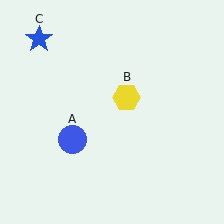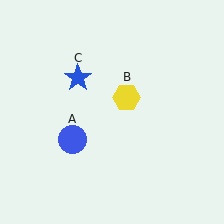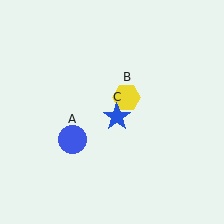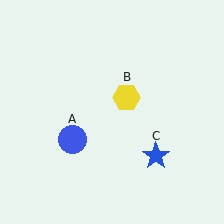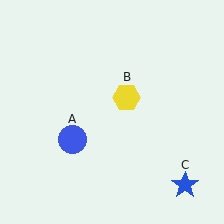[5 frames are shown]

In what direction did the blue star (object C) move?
The blue star (object C) moved down and to the right.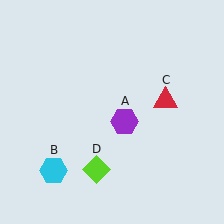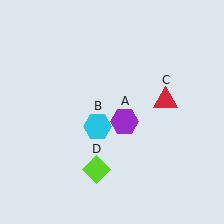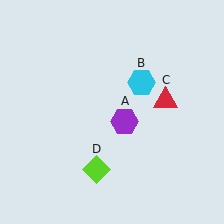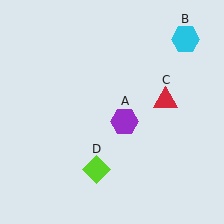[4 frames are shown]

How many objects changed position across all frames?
1 object changed position: cyan hexagon (object B).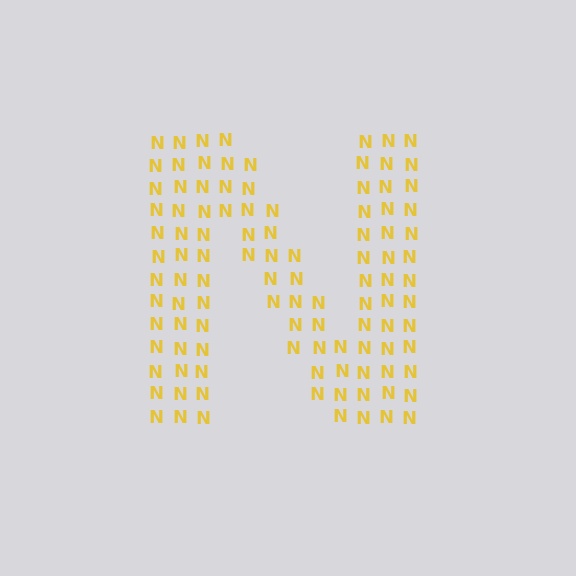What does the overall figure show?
The overall figure shows the letter N.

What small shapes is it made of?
It is made of small letter N's.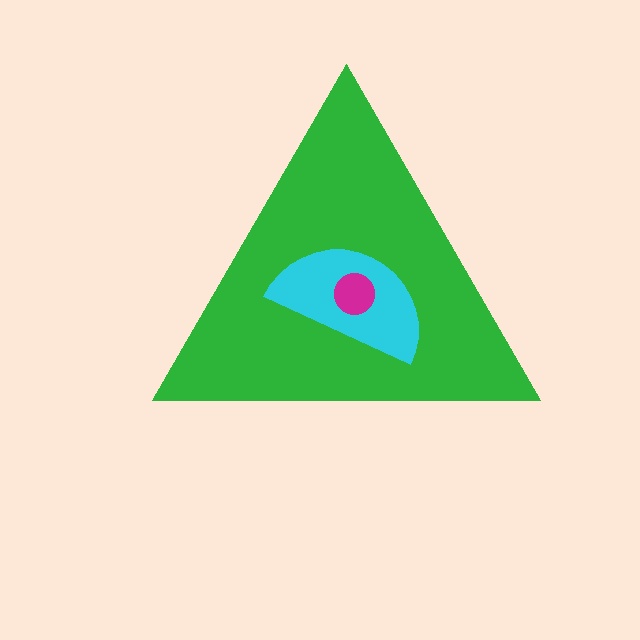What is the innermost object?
The magenta circle.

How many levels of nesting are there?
3.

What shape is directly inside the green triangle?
The cyan semicircle.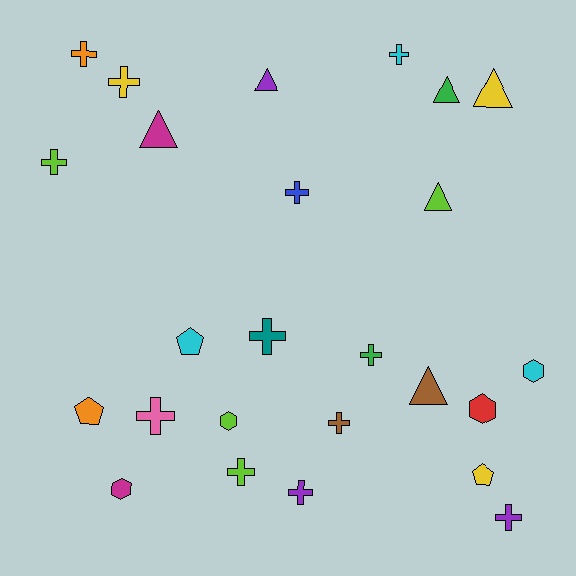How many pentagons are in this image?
There are 3 pentagons.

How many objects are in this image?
There are 25 objects.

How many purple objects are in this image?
There are 3 purple objects.